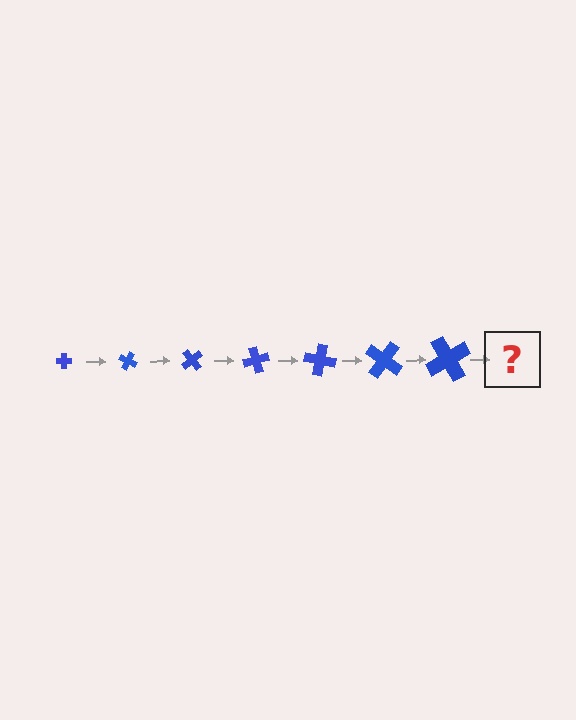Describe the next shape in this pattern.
It should be a cross, larger than the previous one and rotated 175 degrees from the start.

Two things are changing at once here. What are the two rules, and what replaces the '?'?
The two rules are that the cross grows larger each step and it rotates 25 degrees each step. The '?' should be a cross, larger than the previous one and rotated 175 degrees from the start.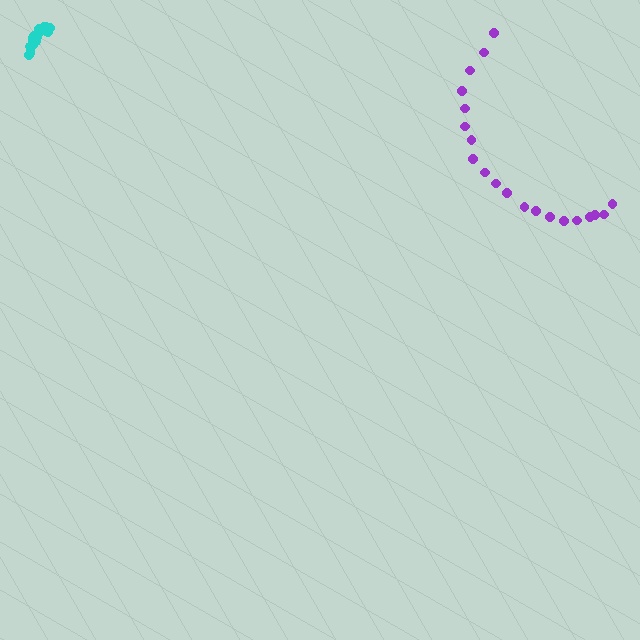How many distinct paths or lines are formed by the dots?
There are 2 distinct paths.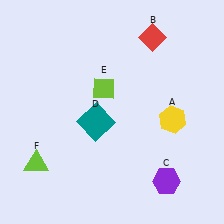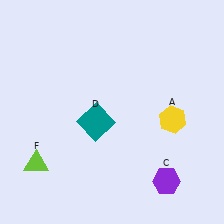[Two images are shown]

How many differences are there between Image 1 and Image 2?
There are 2 differences between the two images.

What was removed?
The red diamond (B), the lime diamond (E) were removed in Image 2.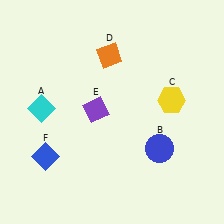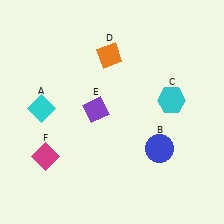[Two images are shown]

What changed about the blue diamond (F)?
In Image 1, F is blue. In Image 2, it changed to magenta.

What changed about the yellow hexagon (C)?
In Image 1, C is yellow. In Image 2, it changed to cyan.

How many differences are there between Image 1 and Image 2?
There are 2 differences between the two images.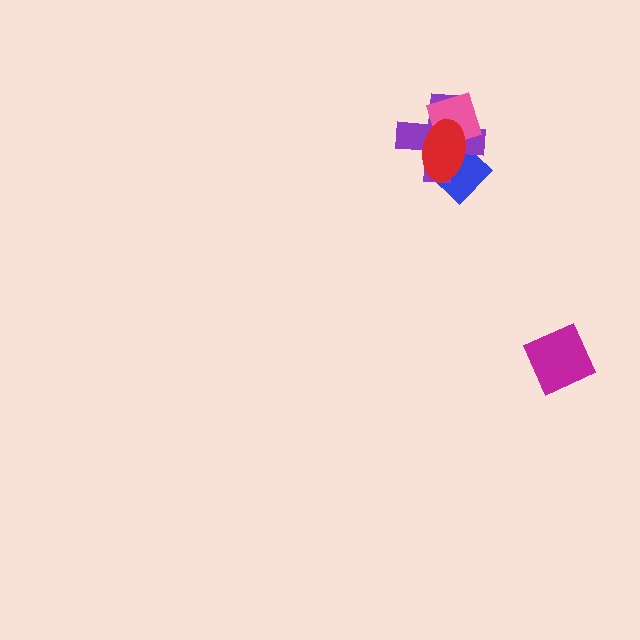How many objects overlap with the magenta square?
0 objects overlap with the magenta square.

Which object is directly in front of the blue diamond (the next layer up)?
The purple cross is directly in front of the blue diamond.